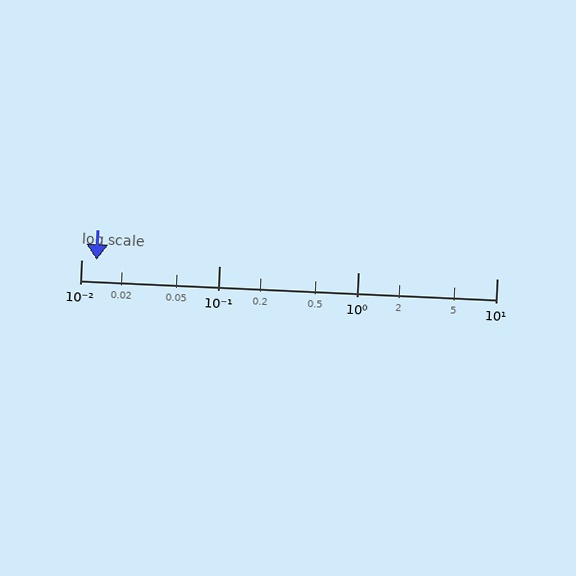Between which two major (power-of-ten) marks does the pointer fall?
The pointer is between 0.01 and 0.1.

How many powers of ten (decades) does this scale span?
The scale spans 3 decades, from 0.01 to 10.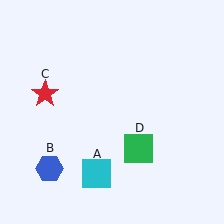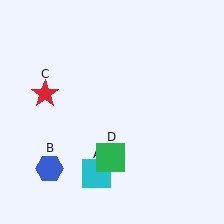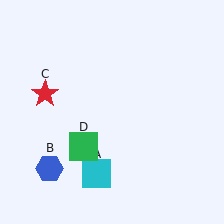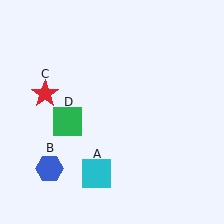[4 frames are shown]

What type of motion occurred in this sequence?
The green square (object D) rotated clockwise around the center of the scene.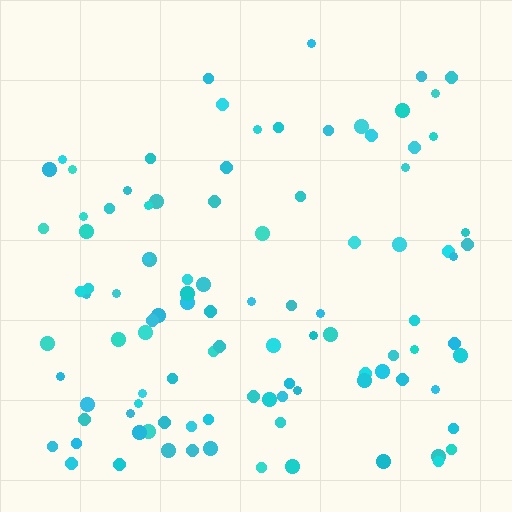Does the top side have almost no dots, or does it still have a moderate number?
Still a moderate number, just noticeably fewer than the bottom.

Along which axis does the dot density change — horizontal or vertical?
Vertical.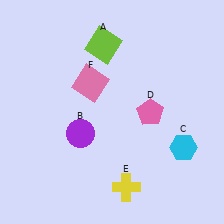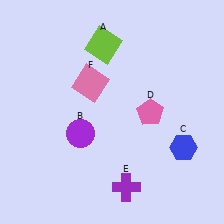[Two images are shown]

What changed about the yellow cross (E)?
In Image 1, E is yellow. In Image 2, it changed to purple.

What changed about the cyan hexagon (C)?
In Image 1, C is cyan. In Image 2, it changed to blue.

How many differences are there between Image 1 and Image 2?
There are 2 differences between the two images.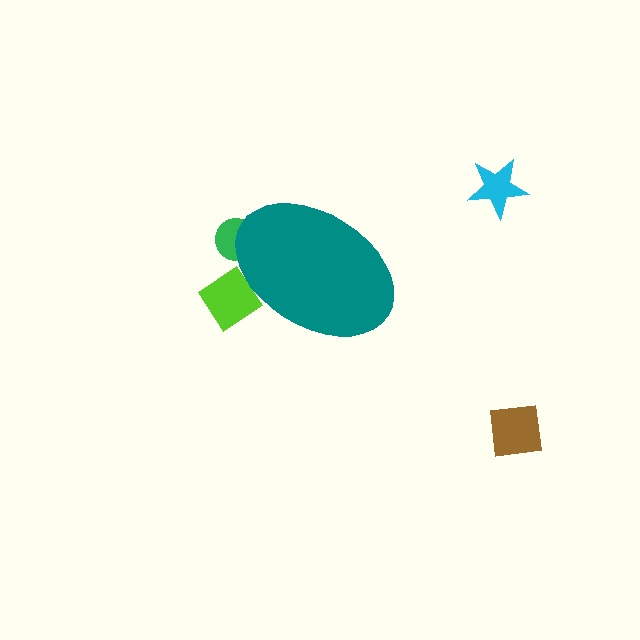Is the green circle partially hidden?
Yes, the green circle is partially hidden behind the teal ellipse.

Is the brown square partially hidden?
No, the brown square is fully visible.